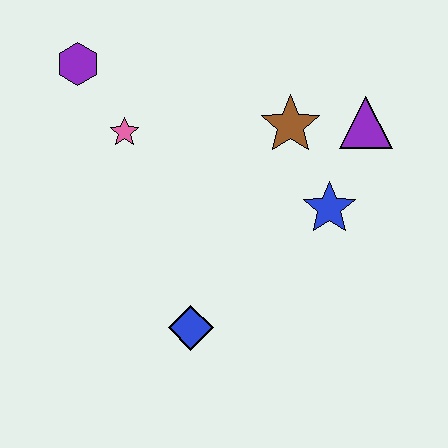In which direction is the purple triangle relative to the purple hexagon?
The purple triangle is to the right of the purple hexagon.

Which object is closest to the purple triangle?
The brown star is closest to the purple triangle.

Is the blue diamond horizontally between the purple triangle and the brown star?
No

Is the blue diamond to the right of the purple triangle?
No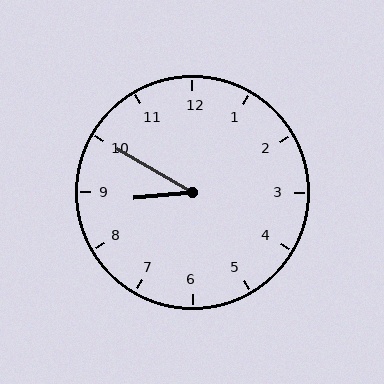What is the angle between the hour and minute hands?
Approximately 35 degrees.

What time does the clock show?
8:50.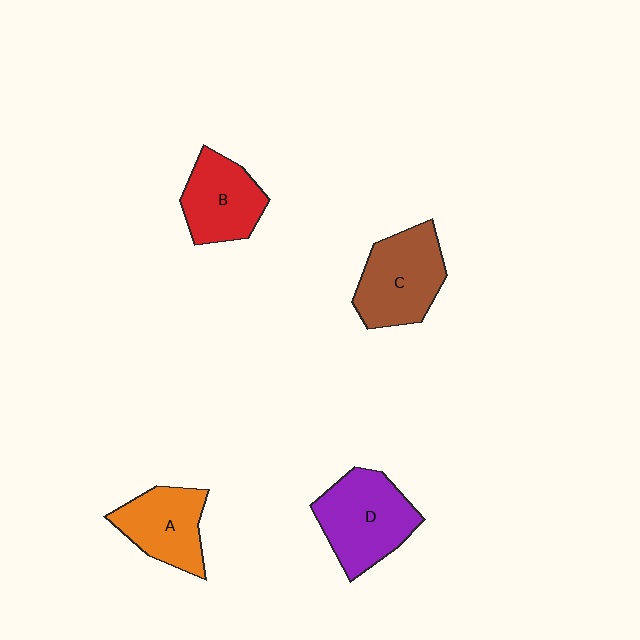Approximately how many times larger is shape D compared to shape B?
Approximately 1.3 times.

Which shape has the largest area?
Shape D (purple).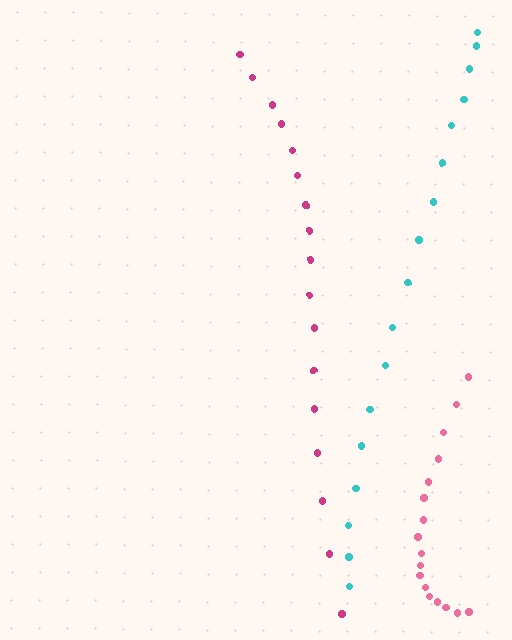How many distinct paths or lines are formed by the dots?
There are 3 distinct paths.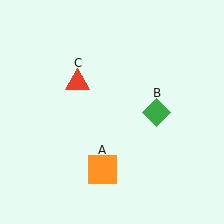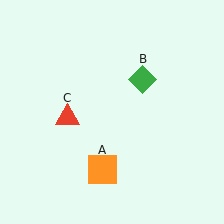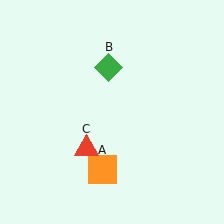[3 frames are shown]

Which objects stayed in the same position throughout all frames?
Orange square (object A) remained stationary.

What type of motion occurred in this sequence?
The green diamond (object B), red triangle (object C) rotated counterclockwise around the center of the scene.